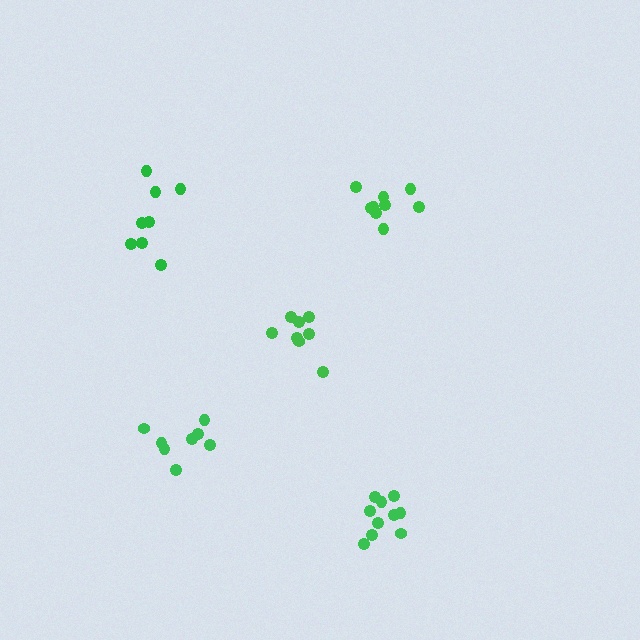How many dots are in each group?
Group 1: 9 dots, Group 2: 8 dots, Group 3: 8 dots, Group 4: 10 dots, Group 5: 8 dots (43 total).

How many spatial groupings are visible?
There are 5 spatial groupings.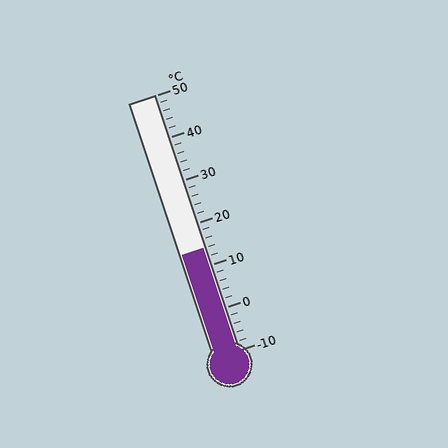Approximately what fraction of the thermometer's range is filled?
The thermometer is filled to approximately 40% of its range.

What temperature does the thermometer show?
The thermometer shows approximately 14°C.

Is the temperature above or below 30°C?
The temperature is below 30°C.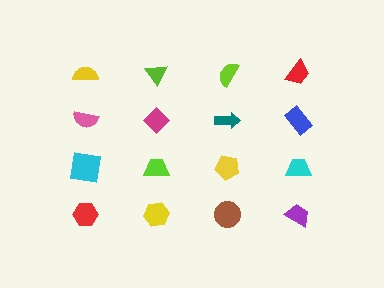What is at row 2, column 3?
A teal arrow.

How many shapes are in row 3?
4 shapes.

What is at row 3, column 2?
A lime trapezoid.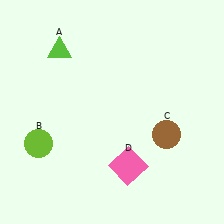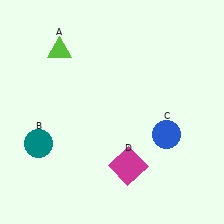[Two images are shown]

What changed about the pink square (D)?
In Image 1, D is pink. In Image 2, it changed to magenta.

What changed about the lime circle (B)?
In Image 1, B is lime. In Image 2, it changed to teal.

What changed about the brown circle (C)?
In Image 1, C is brown. In Image 2, it changed to blue.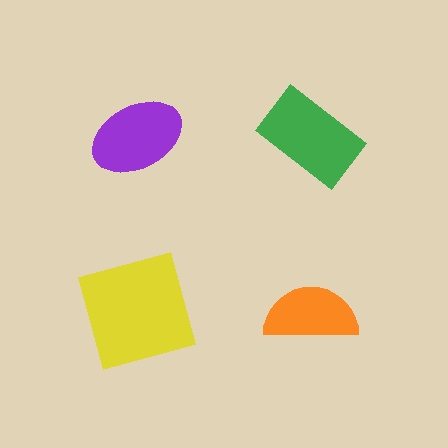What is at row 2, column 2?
An orange semicircle.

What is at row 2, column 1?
A yellow square.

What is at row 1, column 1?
A purple ellipse.